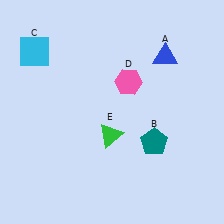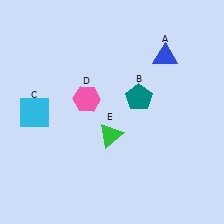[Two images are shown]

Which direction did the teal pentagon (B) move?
The teal pentagon (B) moved up.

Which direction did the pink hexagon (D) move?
The pink hexagon (D) moved left.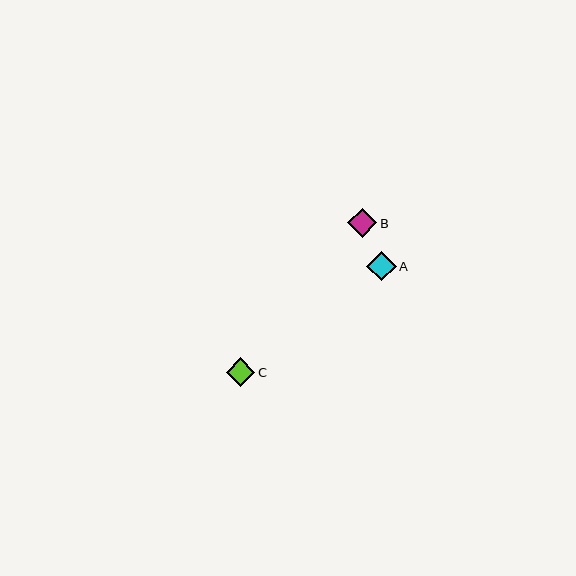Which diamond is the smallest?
Diamond B is the smallest with a size of approximately 29 pixels.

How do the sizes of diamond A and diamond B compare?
Diamond A and diamond B are approximately the same size.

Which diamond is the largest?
Diamond A is the largest with a size of approximately 29 pixels.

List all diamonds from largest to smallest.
From largest to smallest: A, C, B.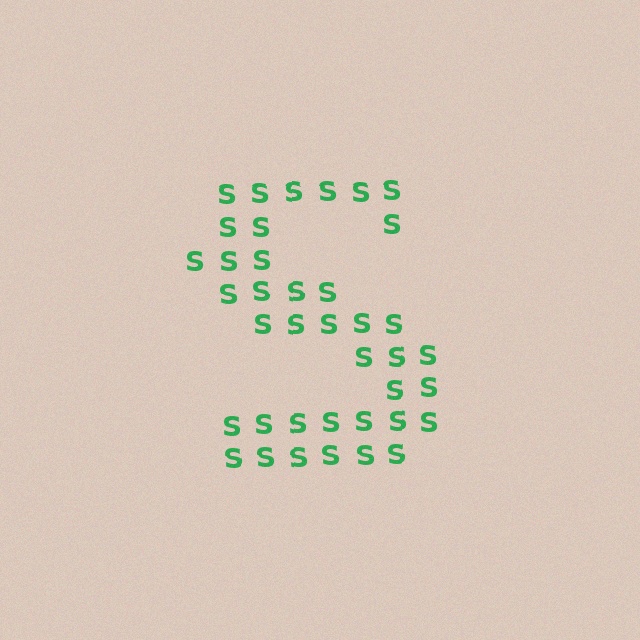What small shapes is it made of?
It is made of small letter S's.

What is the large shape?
The large shape is the letter S.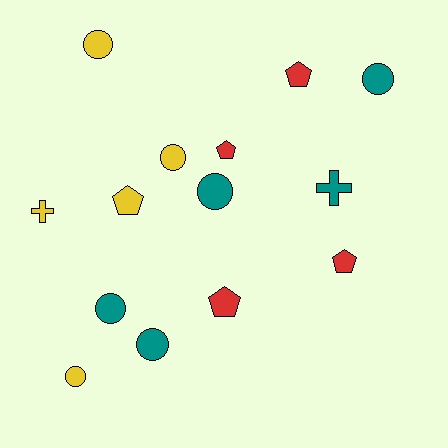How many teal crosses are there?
There is 1 teal cross.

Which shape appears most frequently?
Circle, with 7 objects.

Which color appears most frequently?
Yellow, with 5 objects.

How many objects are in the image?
There are 14 objects.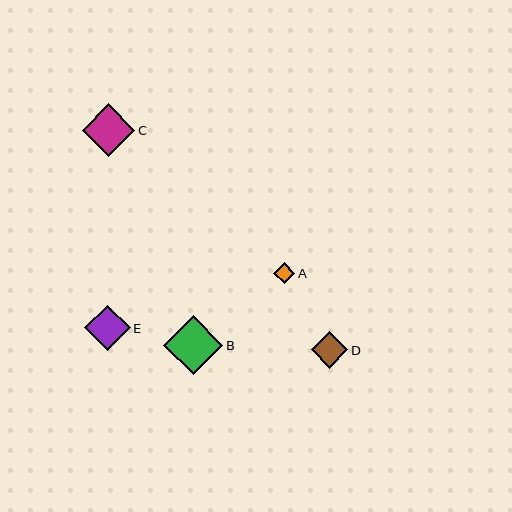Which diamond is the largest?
Diamond B is the largest with a size of approximately 59 pixels.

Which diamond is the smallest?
Diamond A is the smallest with a size of approximately 21 pixels.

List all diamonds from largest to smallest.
From largest to smallest: B, C, E, D, A.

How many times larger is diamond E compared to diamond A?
Diamond E is approximately 2.1 times the size of diamond A.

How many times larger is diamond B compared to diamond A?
Diamond B is approximately 2.8 times the size of diamond A.